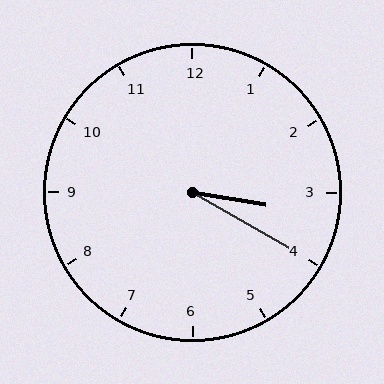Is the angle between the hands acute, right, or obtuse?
It is acute.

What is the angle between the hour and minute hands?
Approximately 20 degrees.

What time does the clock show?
3:20.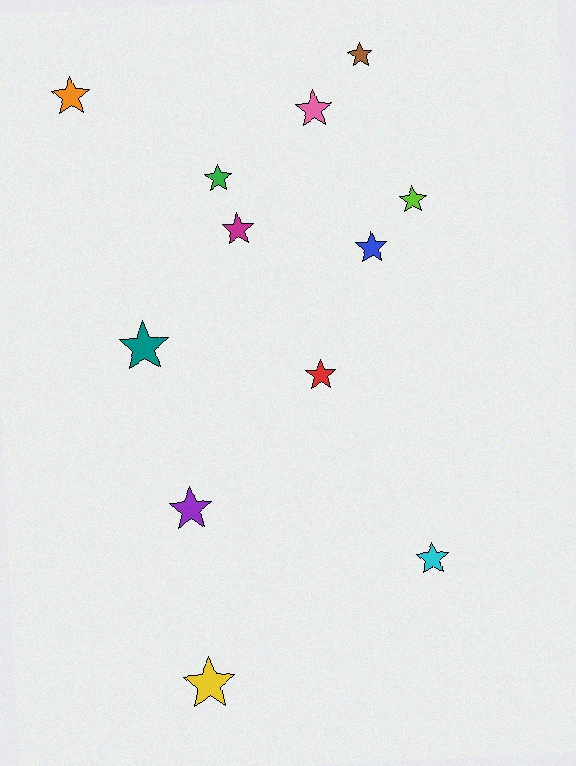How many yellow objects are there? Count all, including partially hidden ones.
There is 1 yellow object.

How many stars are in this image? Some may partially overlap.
There are 12 stars.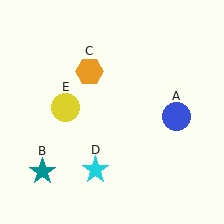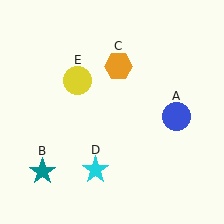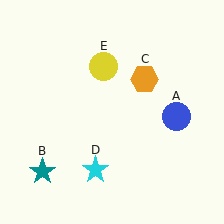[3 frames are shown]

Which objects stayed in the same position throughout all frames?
Blue circle (object A) and teal star (object B) and cyan star (object D) remained stationary.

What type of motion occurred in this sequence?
The orange hexagon (object C), yellow circle (object E) rotated clockwise around the center of the scene.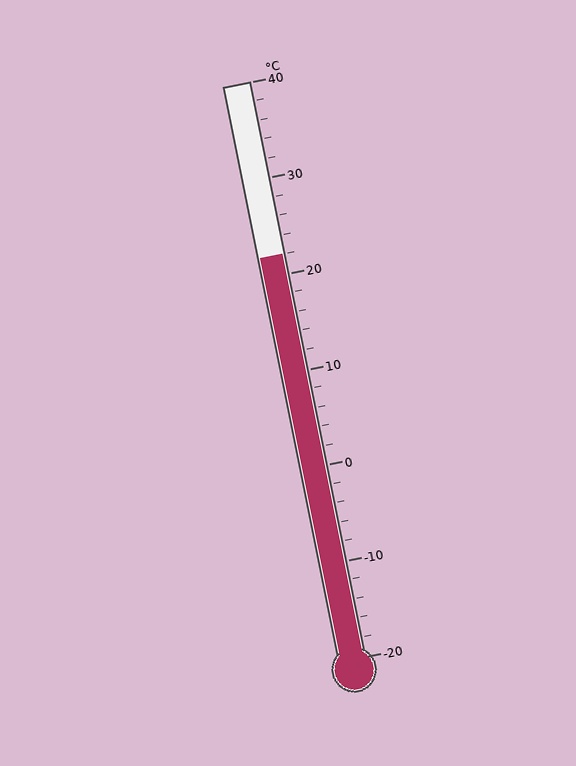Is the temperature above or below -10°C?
The temperature is above -10°C.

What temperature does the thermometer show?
The thermometer shows approximately 22°C.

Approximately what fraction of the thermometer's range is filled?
The thermometer is filled to approximately 70% of its range.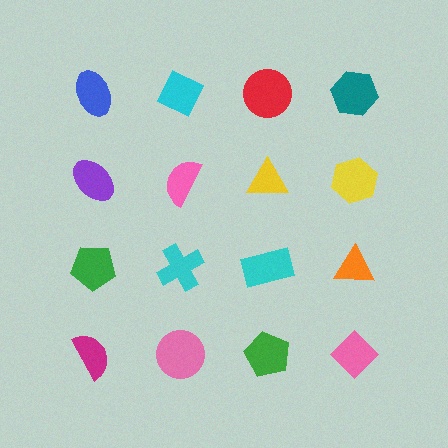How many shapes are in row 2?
4 shapes.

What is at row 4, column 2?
A pink circle.